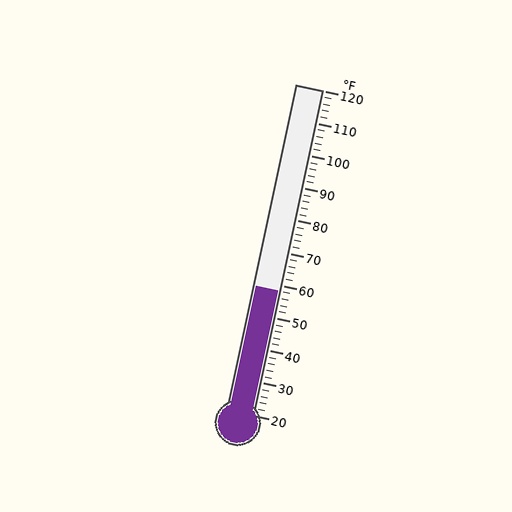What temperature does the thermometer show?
The thermometer shows approximately 58°F.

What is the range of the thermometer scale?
The thermometer scale ranges from 20°F to 120°F.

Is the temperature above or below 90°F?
The temperature is below 90°F.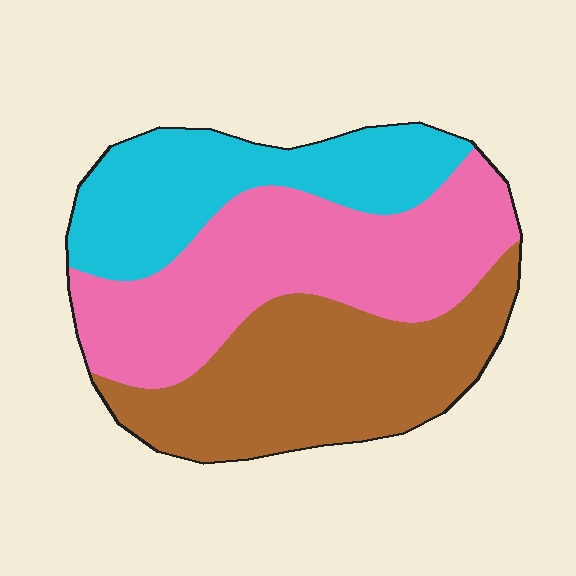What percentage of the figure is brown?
Brown covers roughly 35% of the figure.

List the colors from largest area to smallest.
From largest to smallest: pink, brown, cyan.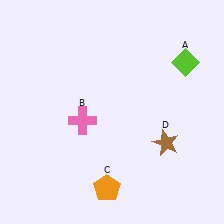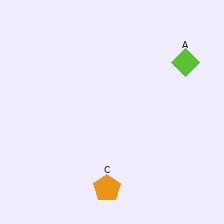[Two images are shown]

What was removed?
The pink cross (B), the brown star (D) were removed in Image 2.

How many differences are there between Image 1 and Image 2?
There are 2 differences between the two images.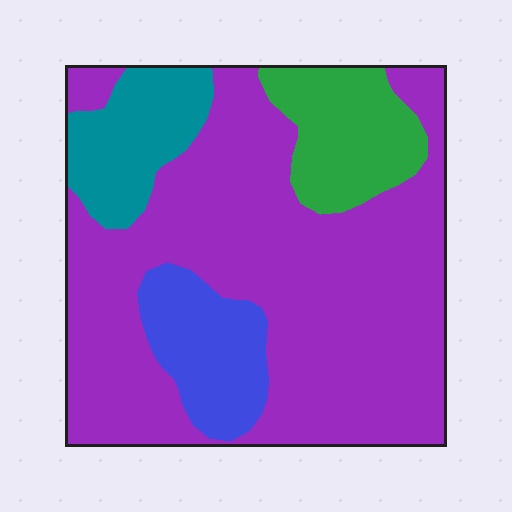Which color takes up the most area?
Purple, at roughly 65%.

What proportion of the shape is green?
Green takes up about one eighth (1/8) of the shape.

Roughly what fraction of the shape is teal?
Teal takes up less than a quarter of the shape.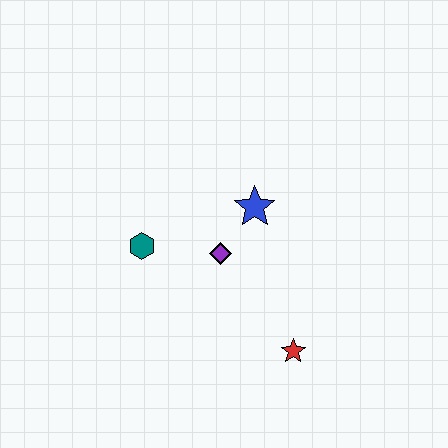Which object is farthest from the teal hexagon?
The red star is farthest from the teal hexagon.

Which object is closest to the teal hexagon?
The purple diamond is closest to the teal hexagon.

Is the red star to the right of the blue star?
Yes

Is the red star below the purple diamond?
Yes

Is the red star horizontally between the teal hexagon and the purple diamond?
No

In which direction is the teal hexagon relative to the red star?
The teal hexagon is to the left of the red star.